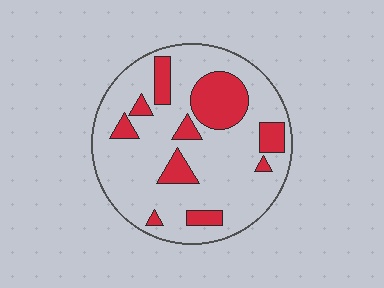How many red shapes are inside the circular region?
10.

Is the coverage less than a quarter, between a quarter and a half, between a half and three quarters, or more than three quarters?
Less than a quarter.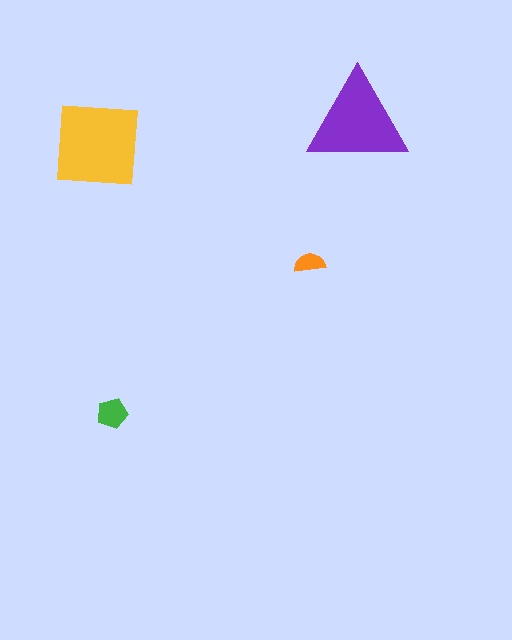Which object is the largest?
The yellow square.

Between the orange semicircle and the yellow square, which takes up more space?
The yellow square.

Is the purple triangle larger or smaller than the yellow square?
Smaller.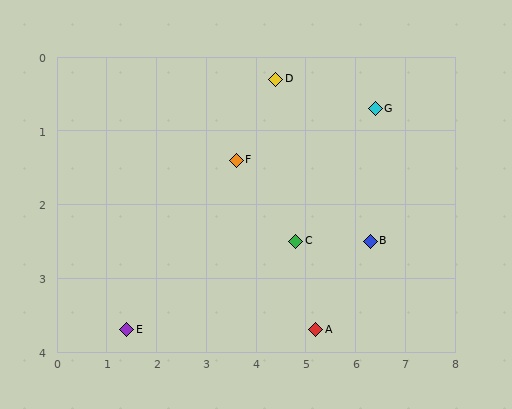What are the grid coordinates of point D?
Point D is at approximately (4.4, 0.3).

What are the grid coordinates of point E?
Point E is at approximately (1.4, 3.7).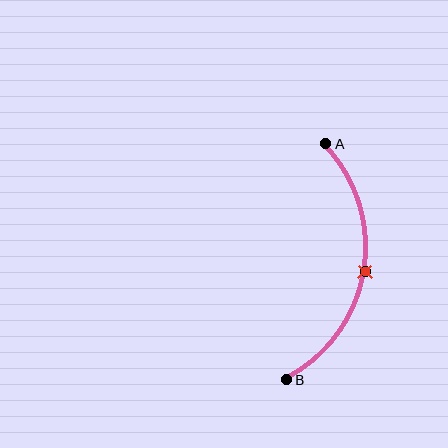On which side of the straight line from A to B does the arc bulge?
The arc bulges to the right of the straight line connecting A and B.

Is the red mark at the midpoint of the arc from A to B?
Yes. The red mark lies on the arc at equal arc-length from both A and B — it is the arc midpoint.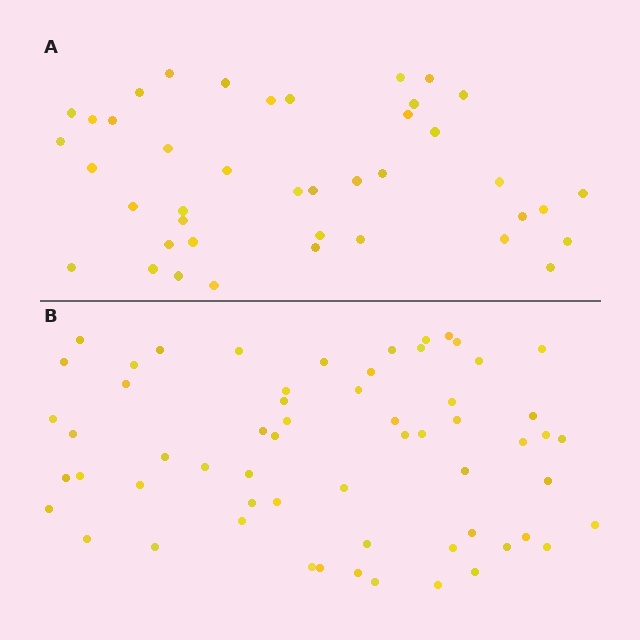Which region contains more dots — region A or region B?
Region B (the bottom region) has more dots.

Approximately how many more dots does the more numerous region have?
Region B has approximately 20 more dots than region A.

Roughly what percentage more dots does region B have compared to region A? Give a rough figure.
About 45% more.